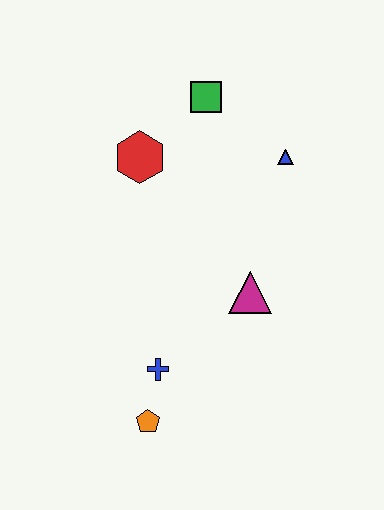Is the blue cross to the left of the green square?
Yes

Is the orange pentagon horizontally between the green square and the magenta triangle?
No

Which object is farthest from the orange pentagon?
The green square is farthest from the orange pentagon.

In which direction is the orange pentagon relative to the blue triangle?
The orange pentagon is below the blue triangle.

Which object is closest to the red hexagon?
The green square is closest to the red hexagon.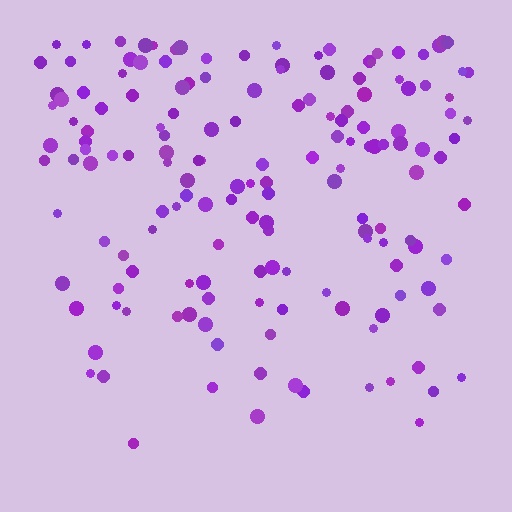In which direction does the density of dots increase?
From bottom to top, with the top side densest.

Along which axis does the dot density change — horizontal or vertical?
Vertical.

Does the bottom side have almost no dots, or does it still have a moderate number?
Still a moderate number, just noticeably fewer than the top.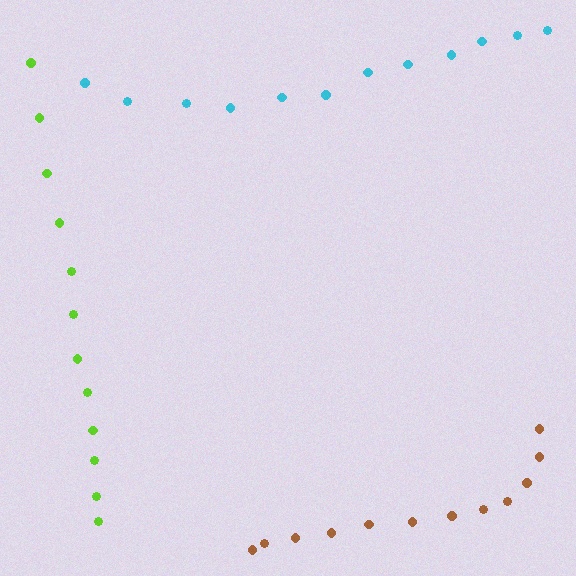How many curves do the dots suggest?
There are 3 distinct paths.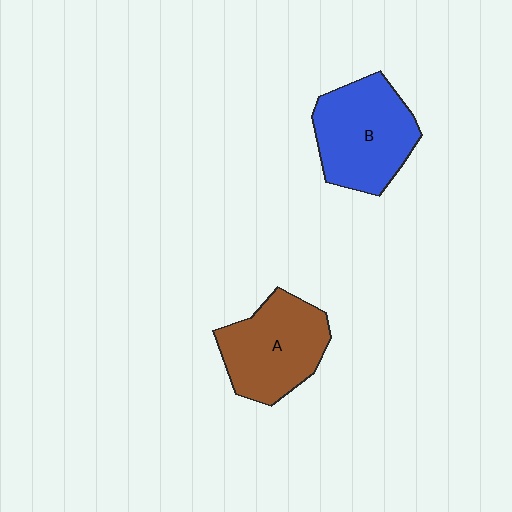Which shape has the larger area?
Shape B (blue).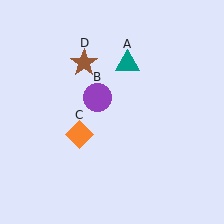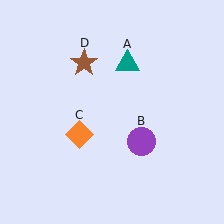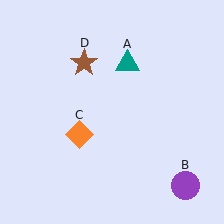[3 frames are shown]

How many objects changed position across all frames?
1 object changed position: purple circle (object B).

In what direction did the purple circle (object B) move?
The purple circle (object B) moved down and to the right.